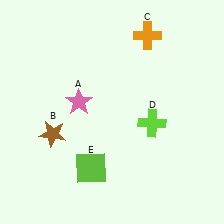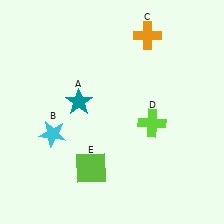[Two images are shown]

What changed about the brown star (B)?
In Image 1, B is brown. In Image 2, it changed to cyan.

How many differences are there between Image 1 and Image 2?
There are 2 differences between the two images.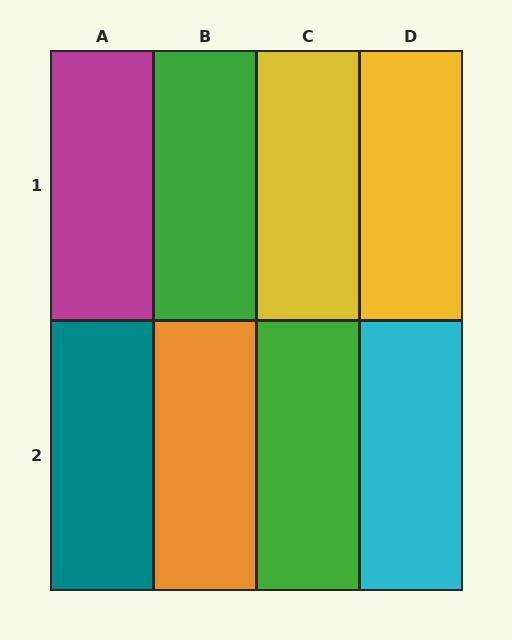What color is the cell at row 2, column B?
Orange.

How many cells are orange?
1 cell is orange.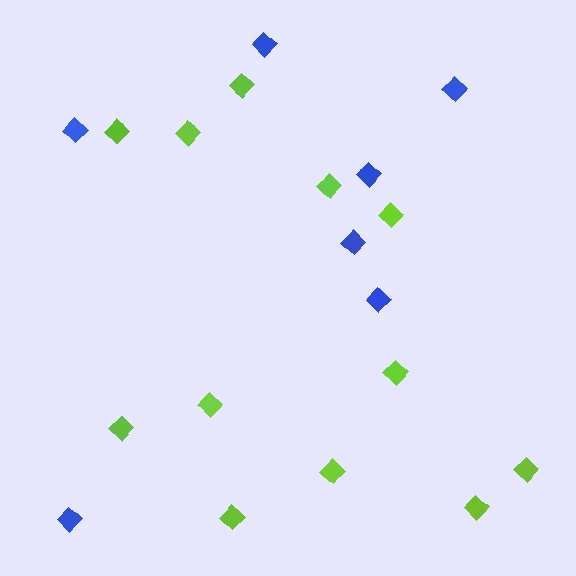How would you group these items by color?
There are 2 groups: one group of lime diamonds (12) and one group of blue diamonds (7).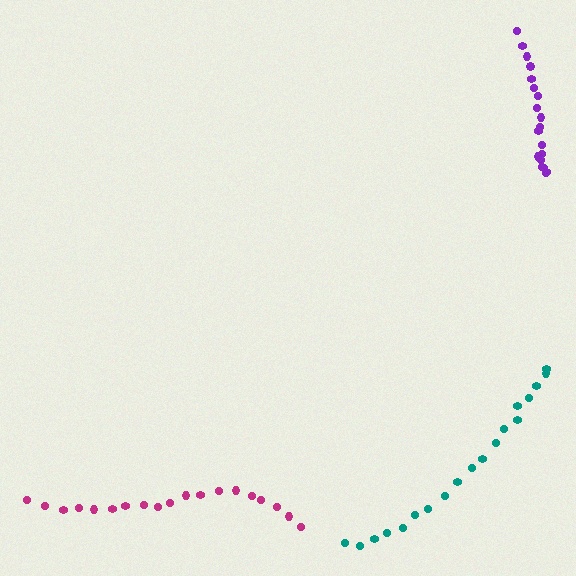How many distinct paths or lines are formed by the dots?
There are 3 distinct paths.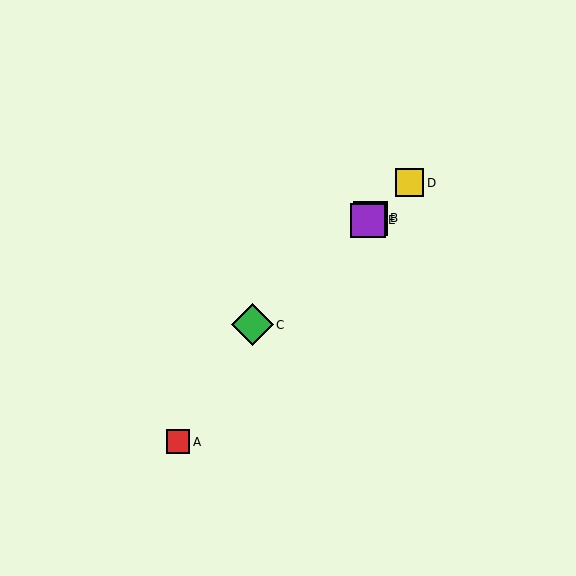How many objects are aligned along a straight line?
4 objects (B, C, D, E) are aligned along a straight line.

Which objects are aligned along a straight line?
Objects B, C, D, E are aligned along a straight line.